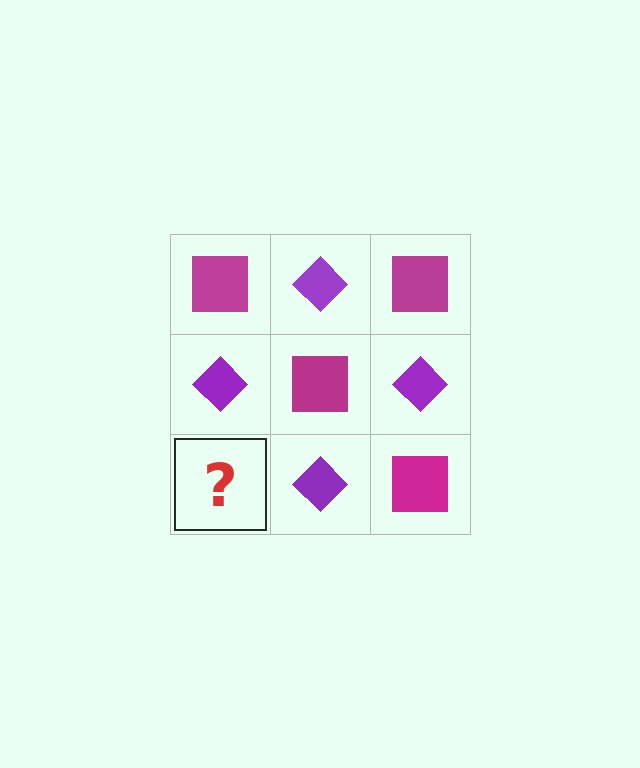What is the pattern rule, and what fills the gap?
The rule is that it alternates magenta square and purple diamond in a checkerboard pattern. The gap should be filled with a magenta square.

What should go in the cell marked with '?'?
The missing cell should contain a magenta square.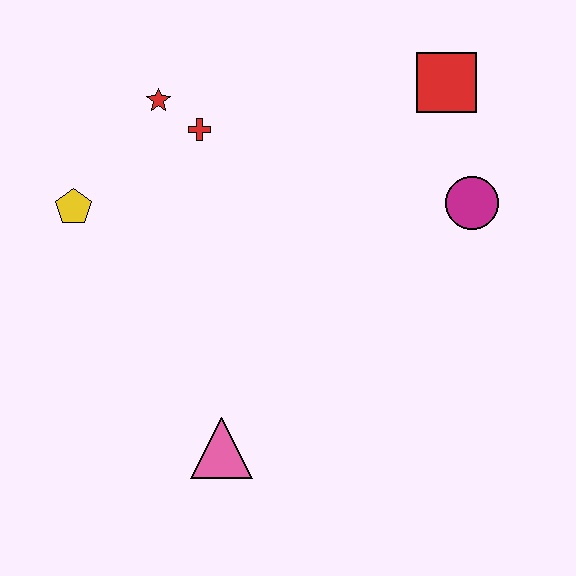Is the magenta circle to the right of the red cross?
Yes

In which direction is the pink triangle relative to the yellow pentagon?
The pink triangle is below the yellow pentagon.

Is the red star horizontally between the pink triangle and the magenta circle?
No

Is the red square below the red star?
No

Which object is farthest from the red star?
The pink triangle is farthest from the red star.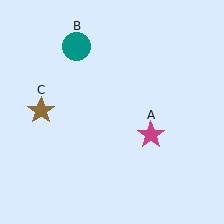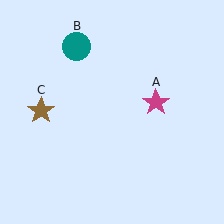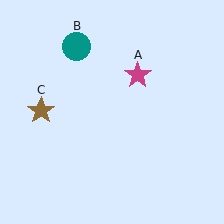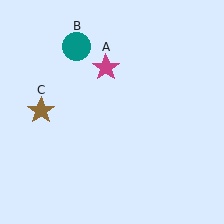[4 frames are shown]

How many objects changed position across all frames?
1 object changed position: magenta star (object A).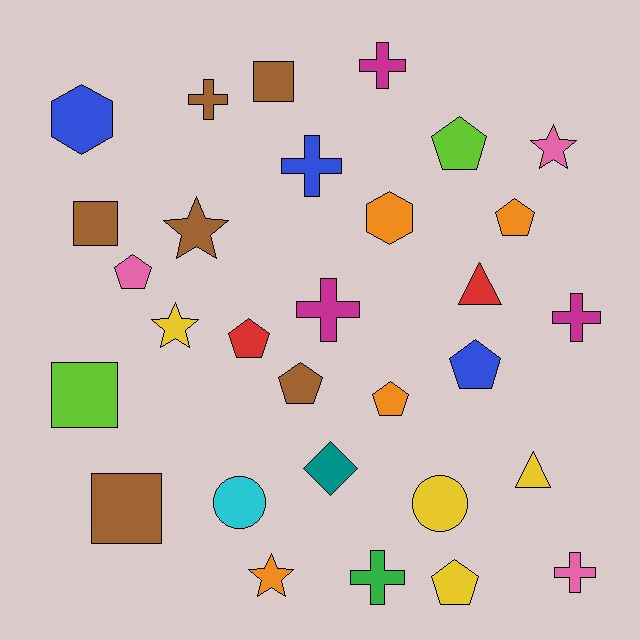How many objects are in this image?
There are 30 objects.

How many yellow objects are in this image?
There are 4 yellow objects.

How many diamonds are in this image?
There is 1 diamond.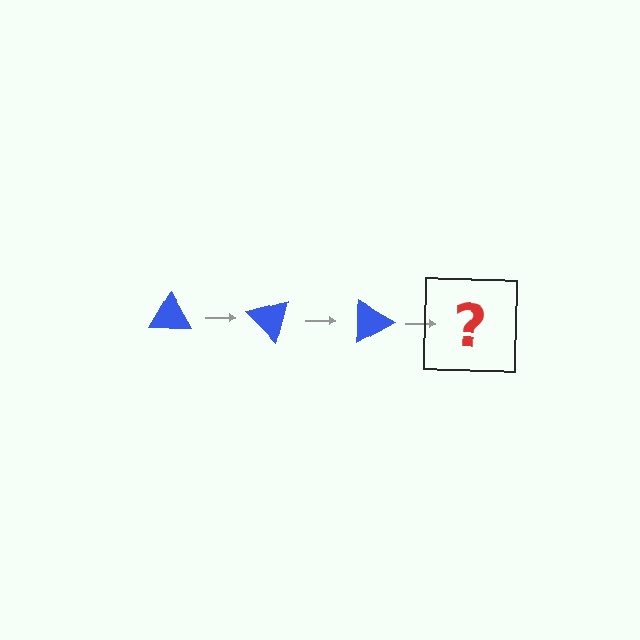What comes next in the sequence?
The next element should be a blue triangle rotated 135 degrees.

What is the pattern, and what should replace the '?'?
The pattern is that the triangle rotates 45 degrees each step. The '?' should be a blue triangle rotated 135 degrees.